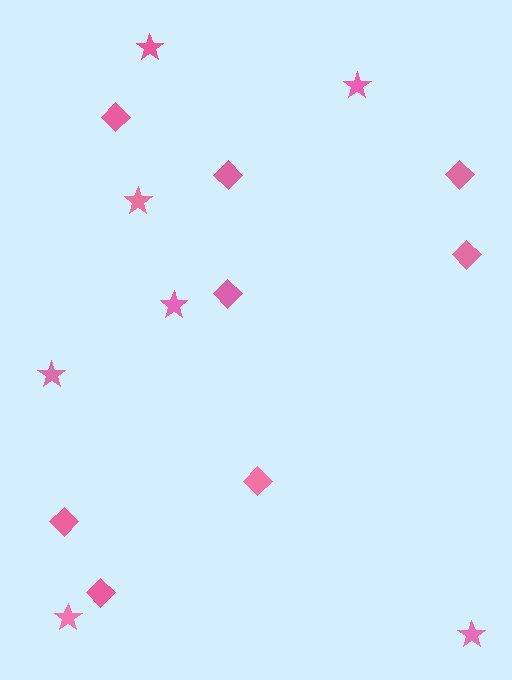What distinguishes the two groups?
There are 2 groups: one group of diamonds (8) and one group of stars (7).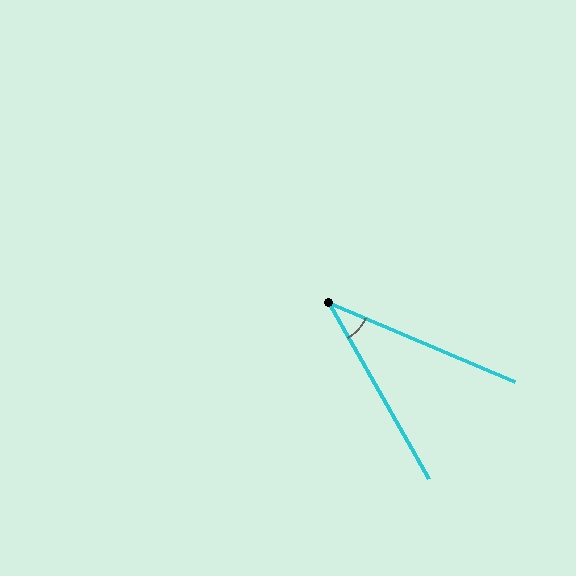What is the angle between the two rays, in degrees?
Approximately 37 degrees.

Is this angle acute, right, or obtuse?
It is acute.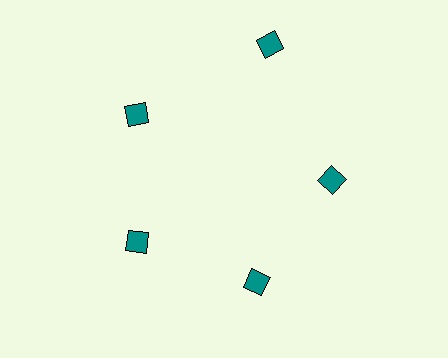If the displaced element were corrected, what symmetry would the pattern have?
It would have 5-fold rotational symmetry — the pattern would map onto itself every 72 degrees.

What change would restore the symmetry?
The symmetry would be restored by moving it inward, back onto the ring so that all 5 diamonds sit at equal angles and equal distance from the center.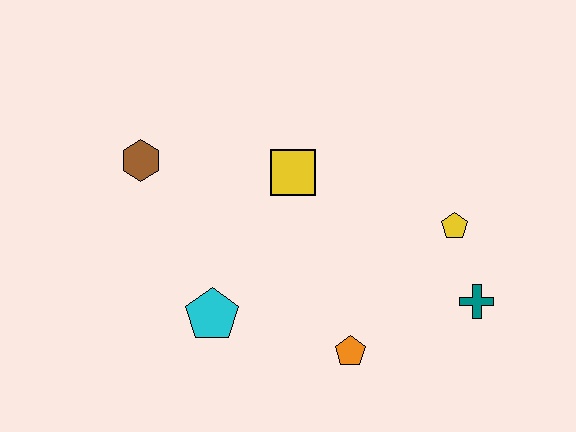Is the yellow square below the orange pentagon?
No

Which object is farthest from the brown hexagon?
The teal cross is farthest from the brown hexagon.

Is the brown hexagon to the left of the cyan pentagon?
Yes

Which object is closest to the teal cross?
The yellow pentagon is closest to the teal cross.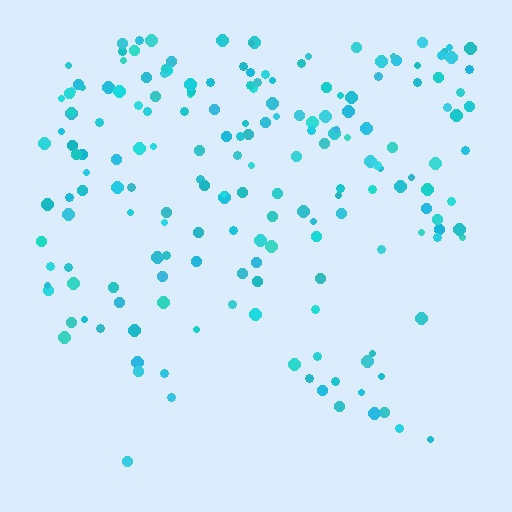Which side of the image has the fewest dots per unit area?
The bottom.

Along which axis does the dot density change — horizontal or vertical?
Vertical.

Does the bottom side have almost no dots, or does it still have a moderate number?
Still a moderate number, just noticeably fewer than the top.